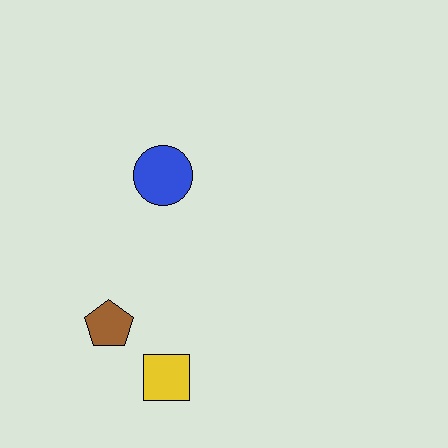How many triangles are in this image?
There are no triangles.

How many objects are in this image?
There are 3 objects.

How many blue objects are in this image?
There is 1 blue object.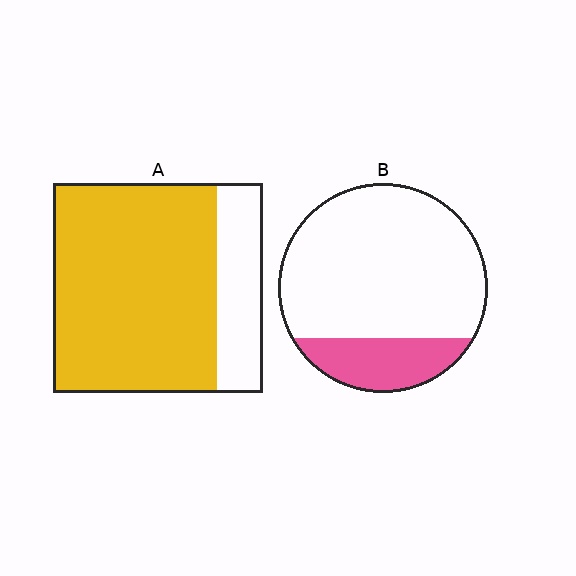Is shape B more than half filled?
No.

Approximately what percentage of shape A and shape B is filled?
A is approximately 80% and B is approximately 20%.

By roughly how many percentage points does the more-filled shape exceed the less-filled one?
By roughly 55 percentage points (A over B).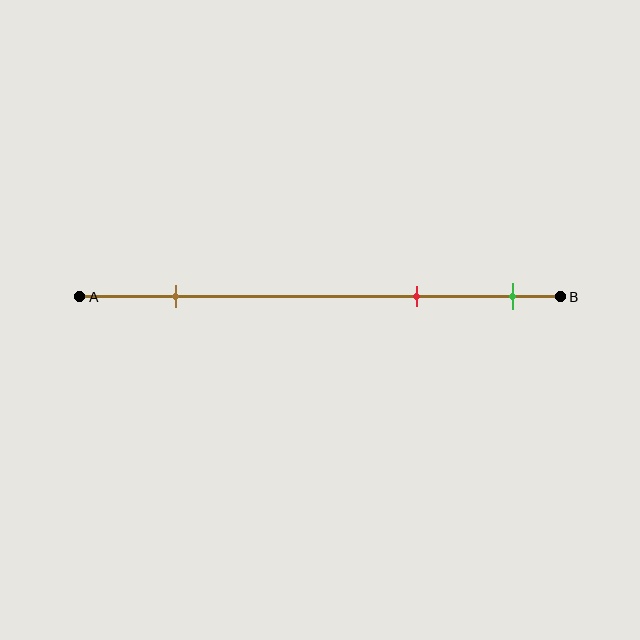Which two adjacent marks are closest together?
The red and green marks are the closest adjacent pair.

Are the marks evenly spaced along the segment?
No, the marks are not evenly spaced.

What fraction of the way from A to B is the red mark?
The red mark is approximately 70% (0.7) of the way from A to B.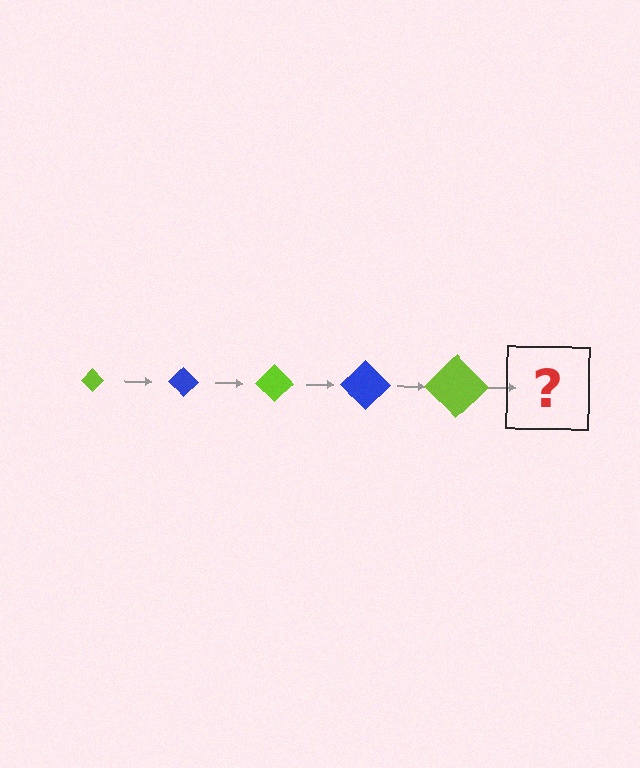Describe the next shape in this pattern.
It should be a blue diamond, larger than the previous one.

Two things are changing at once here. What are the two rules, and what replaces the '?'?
The two rules are that the diamond grows larger each step and the color cycles through lime and blue. The '?' should be a blue diamond, larger than the previous one.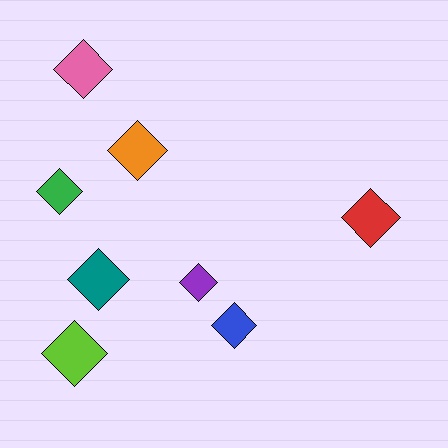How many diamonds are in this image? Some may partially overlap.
There are 8 diamonds.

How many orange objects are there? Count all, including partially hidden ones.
There is 1 orange object.